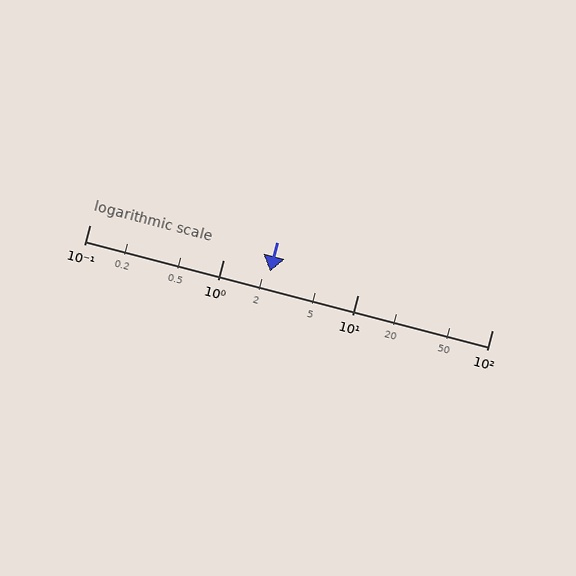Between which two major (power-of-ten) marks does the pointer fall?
The pointer is between 1 and 10.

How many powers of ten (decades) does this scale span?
The scale spans 3 decades, from 0.1 to 100.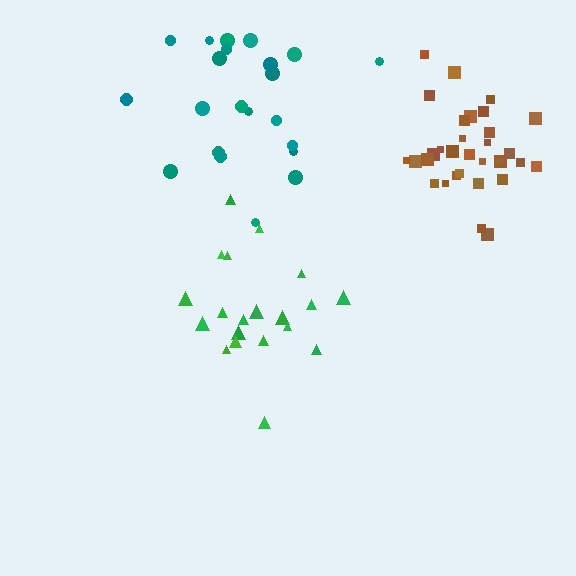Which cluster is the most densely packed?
Brown.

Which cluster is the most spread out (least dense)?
Green.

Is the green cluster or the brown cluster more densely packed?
Brown.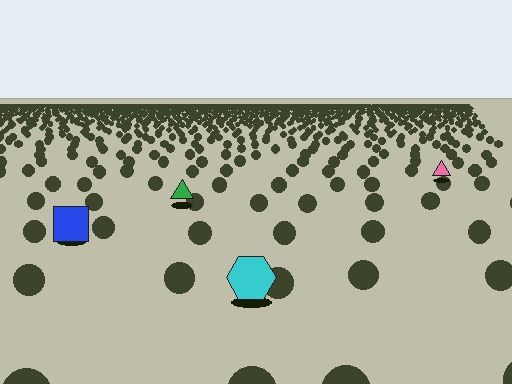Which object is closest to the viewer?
The cyan hexagon is closest. The texture marks near it are larger and more spread out.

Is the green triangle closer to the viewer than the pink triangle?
Yes. The green triangle is closer — you can tell from the texture gradient: the ground texture is coarser near it.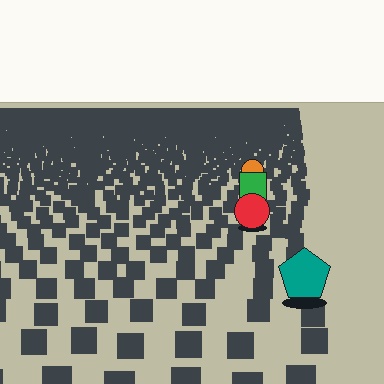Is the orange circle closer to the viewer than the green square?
No. The green square is closer — you can tell from the texture gradient: the ground texture is coarser near it.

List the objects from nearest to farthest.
From nearest to farthest: the teal pentagon, the red circle, the green square, the orange circle.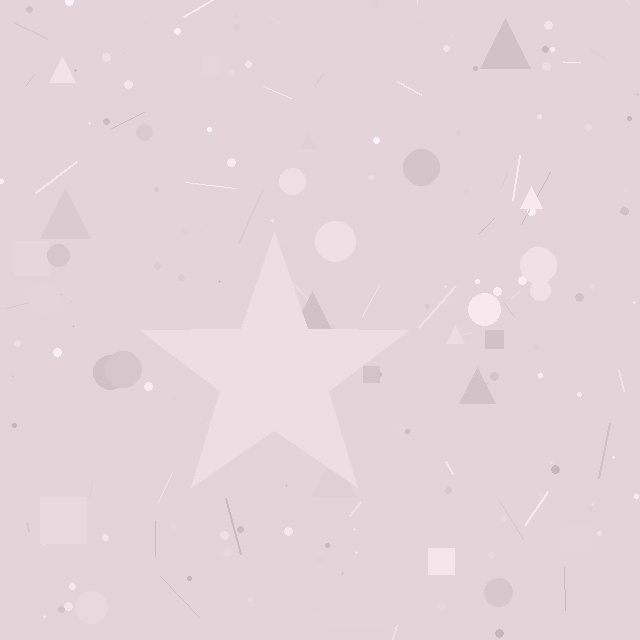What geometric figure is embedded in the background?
A star is embedded in the background.